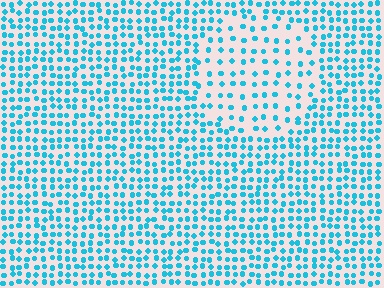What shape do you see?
I see a circle.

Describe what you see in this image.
The image contains small cyan elements arranged at two different densities. A circle-shaped region is visible where the elements are less densely packed than the surrounding area.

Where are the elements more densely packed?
The elements are more densely packed outside the circle boundary.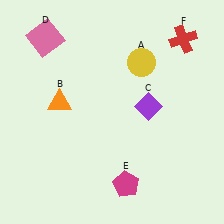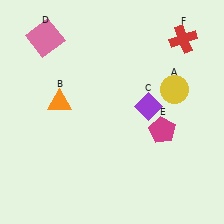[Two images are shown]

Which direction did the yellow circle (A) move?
The yellow circle (A) moved right.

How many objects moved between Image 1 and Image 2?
2 objects moved between the two images.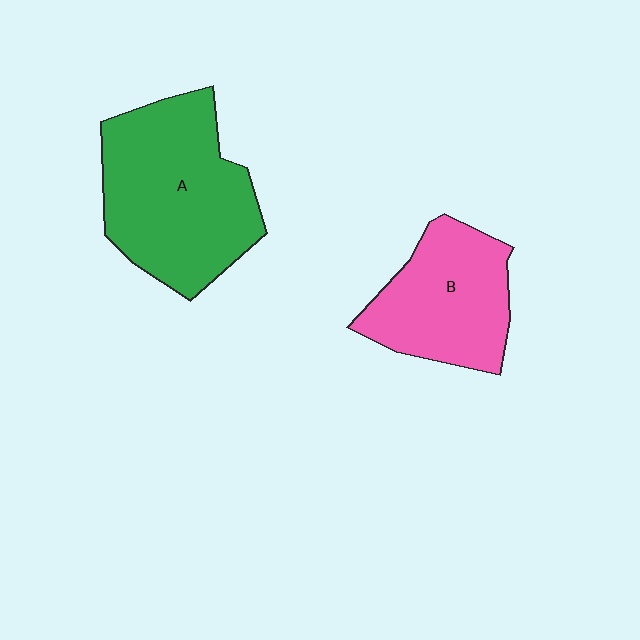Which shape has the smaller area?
Shape B (pink).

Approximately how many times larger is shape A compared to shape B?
Approximately 1.4 times.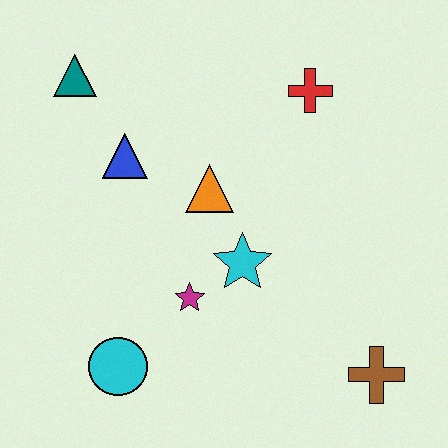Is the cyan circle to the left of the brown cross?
Yes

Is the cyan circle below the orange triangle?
Yes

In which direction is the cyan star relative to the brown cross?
The cyan star is to the left of the brown cross.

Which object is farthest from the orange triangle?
The brown cross is farthest from the orange triangle.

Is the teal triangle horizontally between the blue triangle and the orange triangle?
No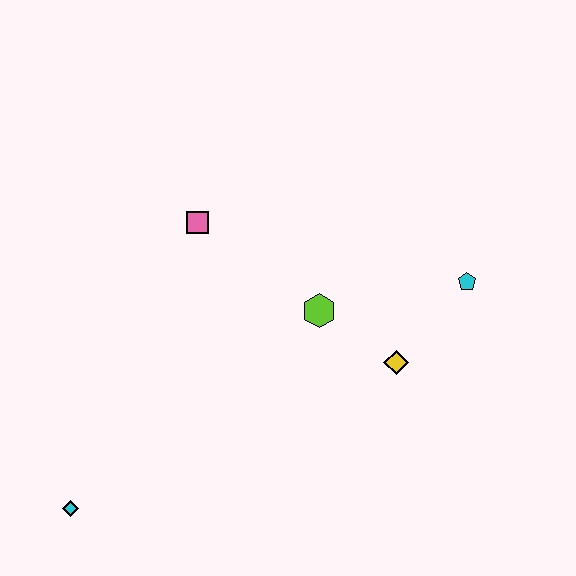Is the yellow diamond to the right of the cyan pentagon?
No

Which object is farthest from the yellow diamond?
The cyan diamond is farthest from the yellow diamond.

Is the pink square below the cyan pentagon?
No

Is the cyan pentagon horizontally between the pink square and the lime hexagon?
No